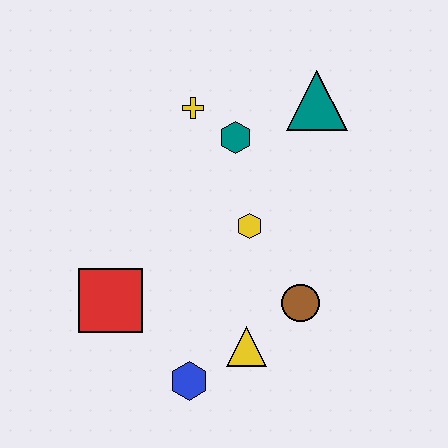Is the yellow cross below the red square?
No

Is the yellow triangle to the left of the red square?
No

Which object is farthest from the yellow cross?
The blue hexagon is farthest from the yellow cross.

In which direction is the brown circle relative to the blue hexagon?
The brown circle is to the right of the blue hexagon.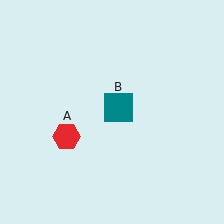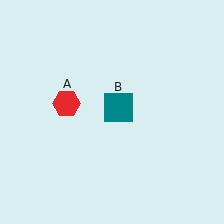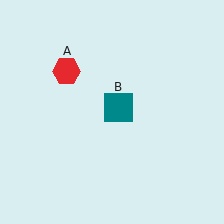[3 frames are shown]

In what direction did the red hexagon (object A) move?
The red hexagon (object A) moved up.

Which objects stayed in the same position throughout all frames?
Teal square (object B) remained stationary.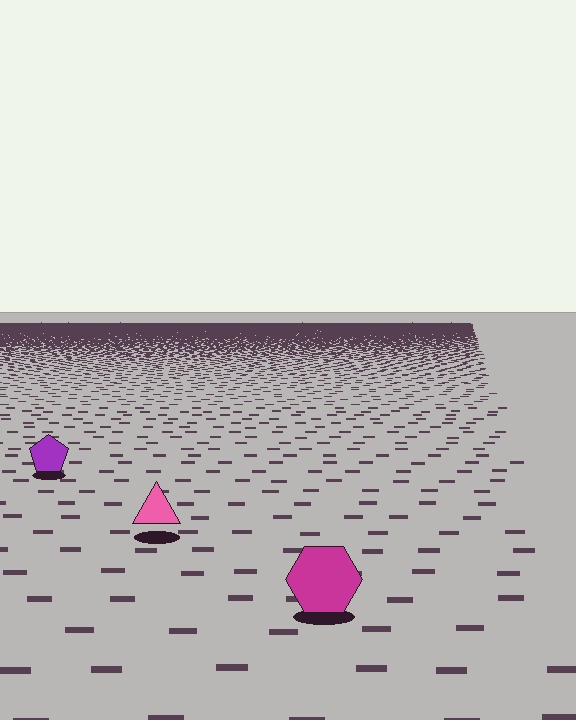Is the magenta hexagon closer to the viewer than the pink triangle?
Yes. The magenta hexagon is closer — you can tell from the texture gradient: the ground texture is coarser near it.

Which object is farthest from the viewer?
The purple pentagon is farthest from the viewer. It appears smaller and the ground texture around it is denser.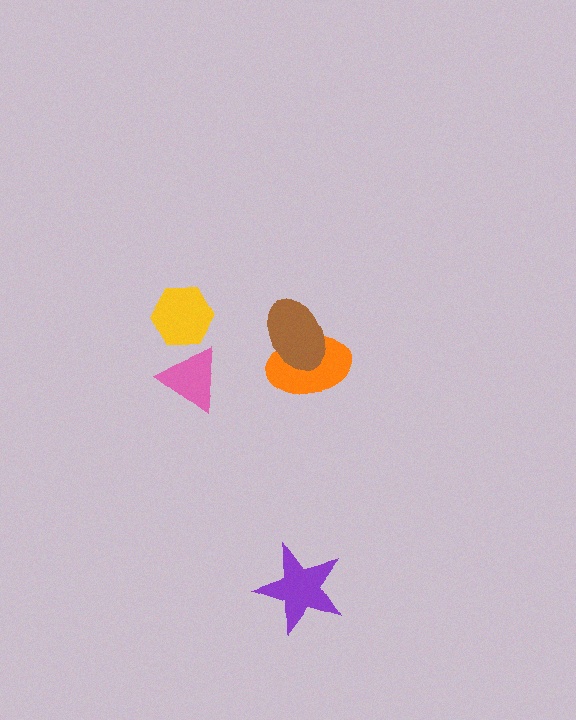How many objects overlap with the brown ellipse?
1 object overlaps with the brown ellipse.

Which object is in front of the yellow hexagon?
The pink triangle is in front of the yellow hexagon.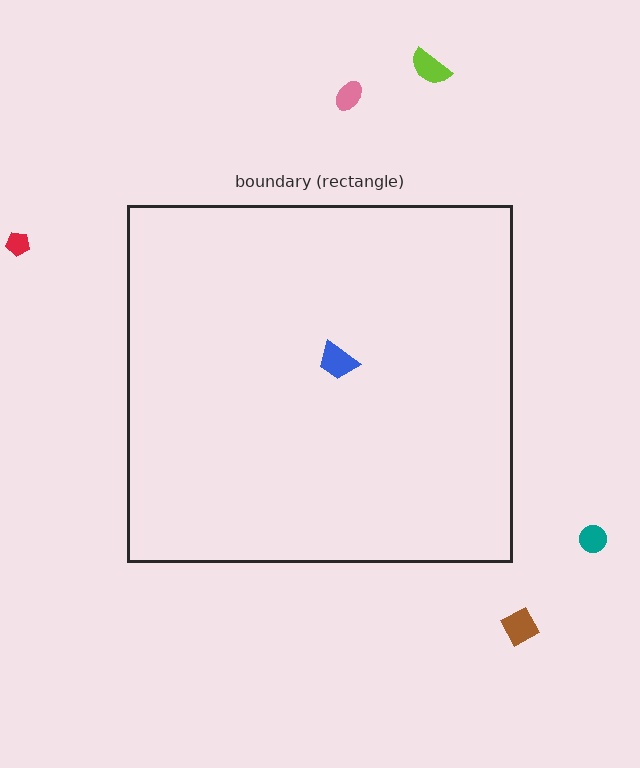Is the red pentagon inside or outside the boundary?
Outside.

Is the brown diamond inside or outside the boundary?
Outside.